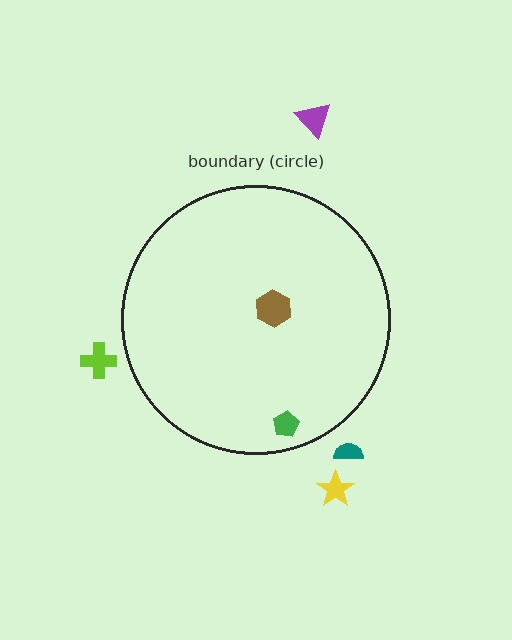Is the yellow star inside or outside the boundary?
Outside.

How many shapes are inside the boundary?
2 inside, 4 outside.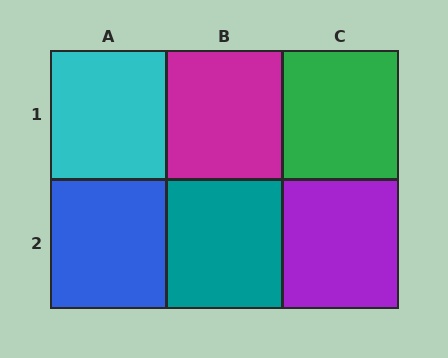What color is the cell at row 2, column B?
Teal.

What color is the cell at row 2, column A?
Blue.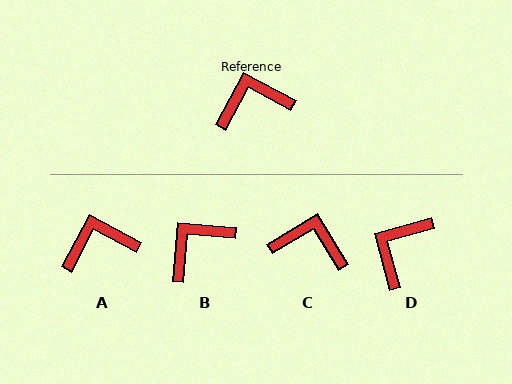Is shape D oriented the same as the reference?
No, it is off by about 43 degrees.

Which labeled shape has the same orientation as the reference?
A.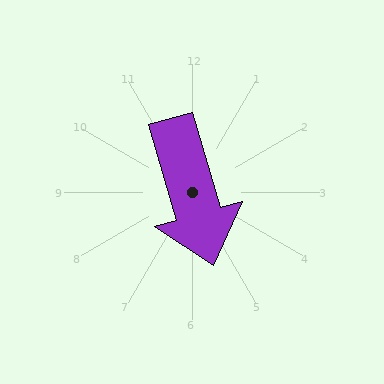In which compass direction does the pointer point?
South.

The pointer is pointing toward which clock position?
Roughly 5 o'clock.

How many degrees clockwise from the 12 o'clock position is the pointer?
Approximately 164 degrees.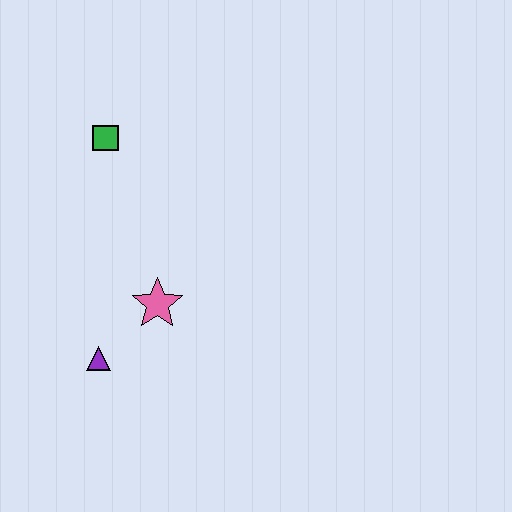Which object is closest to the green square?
The pink star is closest to the green square.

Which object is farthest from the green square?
The purple triangle is farthest from the green square.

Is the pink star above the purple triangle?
Yes